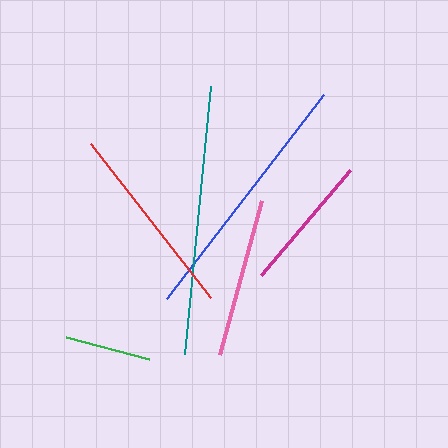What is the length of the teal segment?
The teal segment is approximately 269 pixels long.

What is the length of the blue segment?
The blue segment is approximately 258 pixels long.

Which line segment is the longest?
The teal line is the longest at approximately 269 pixels.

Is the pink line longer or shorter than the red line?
The red line is longer than the pink line.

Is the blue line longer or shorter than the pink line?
The blue line is longer than the pink line.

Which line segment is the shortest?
The green line is the shortest at approximately 86 pixels.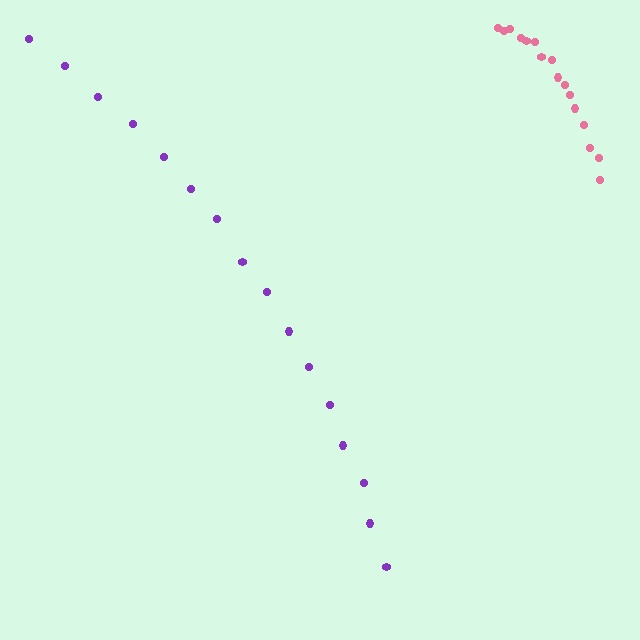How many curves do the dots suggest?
There are 2 distinct paths.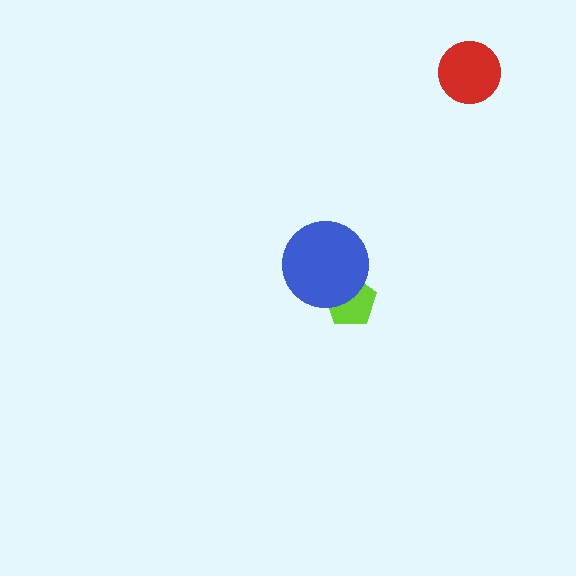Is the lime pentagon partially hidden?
Yes, it is partially covered by another shape.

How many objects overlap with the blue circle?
1 object overlaps with the blue circle.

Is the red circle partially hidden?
No, no other shape covers it.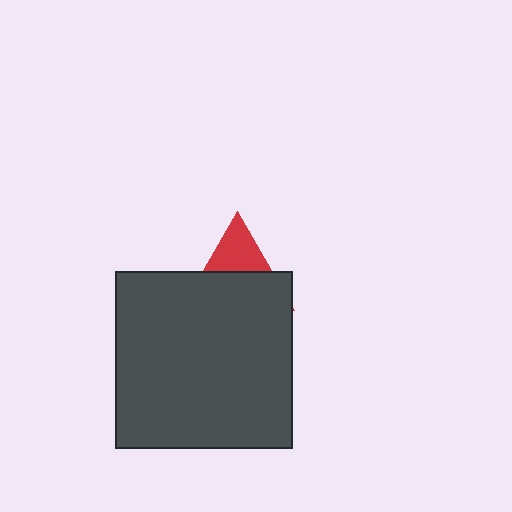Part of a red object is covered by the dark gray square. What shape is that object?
It is a triangle.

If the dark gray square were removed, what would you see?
You would see the complete red triangle.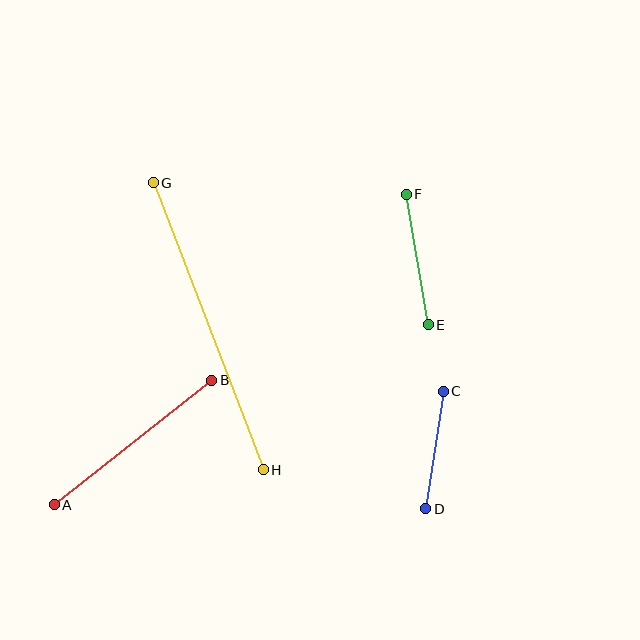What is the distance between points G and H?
The distance is approximately 308 pixels.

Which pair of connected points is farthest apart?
Points G and H are farthest apart.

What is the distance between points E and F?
The distance is approximately 132 pixels.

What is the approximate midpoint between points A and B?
The midpoint is at approximately (133, 443) pixels.